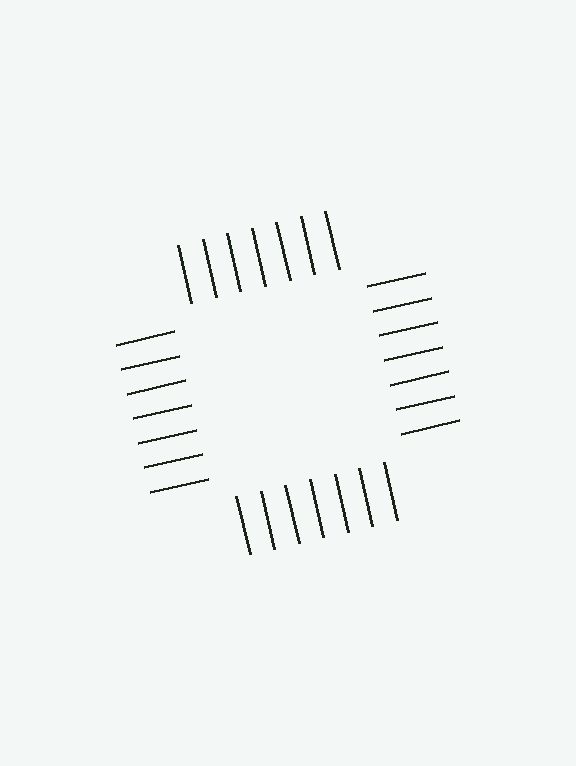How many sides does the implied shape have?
4 sides — the line-ends trace a square.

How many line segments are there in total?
28 — 7 along each of the 4 edges.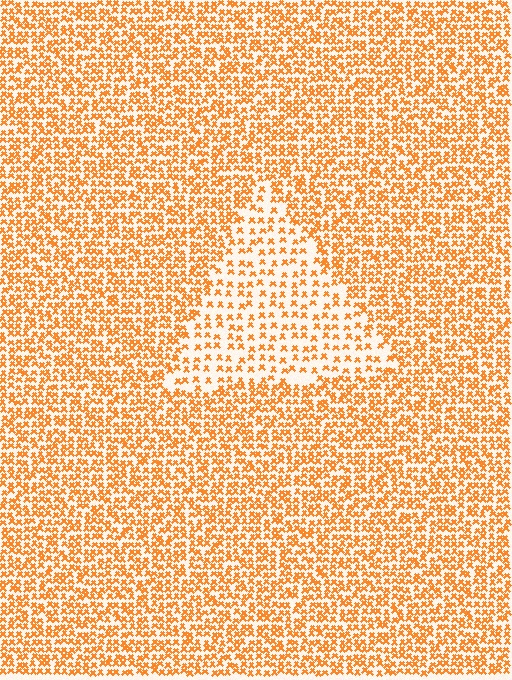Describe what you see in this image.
The image contains small orange elements arranged at two different densities. A triangle-shaped region is visible where the elements are less densely packed than the surrounding area.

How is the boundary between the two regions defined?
The boundary is defined by a change in element density (approximately 2.0x ratio). All elements are the same color, size, and shape.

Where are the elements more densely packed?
The elements are more densely packed outside the triangle boundary.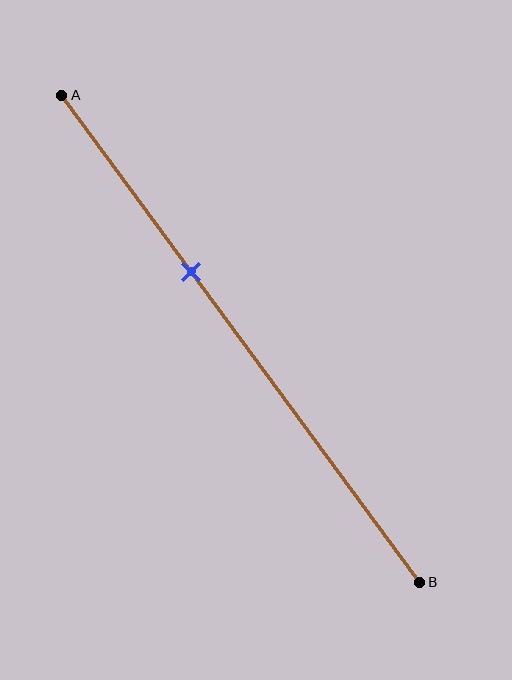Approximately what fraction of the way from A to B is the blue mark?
The blue mark is approximately 35% of the way from A to B.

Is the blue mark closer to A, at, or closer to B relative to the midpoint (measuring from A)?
The blue mark is closer to point A than the midpoint of segment AB.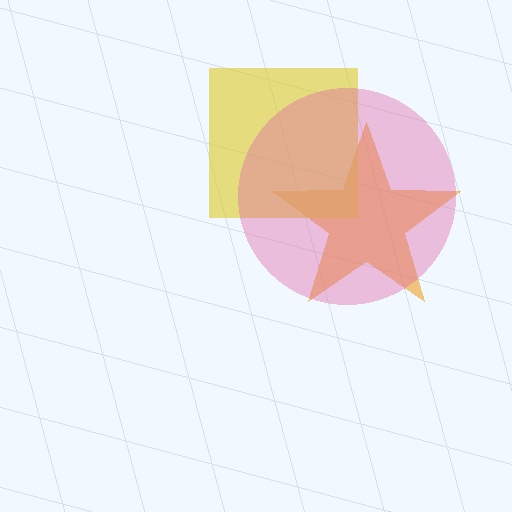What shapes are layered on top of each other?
The layered shapes are: an orange star, a yellow square, a pink circle.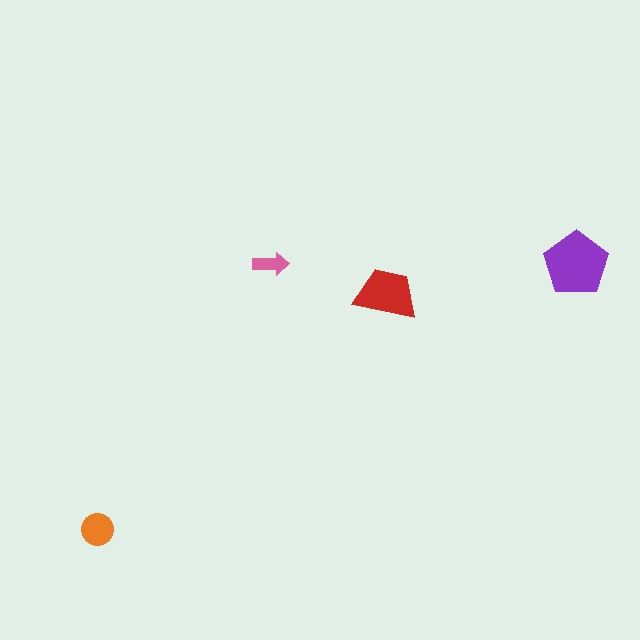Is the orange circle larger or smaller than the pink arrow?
Larger.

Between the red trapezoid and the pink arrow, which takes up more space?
The red trapezoid.